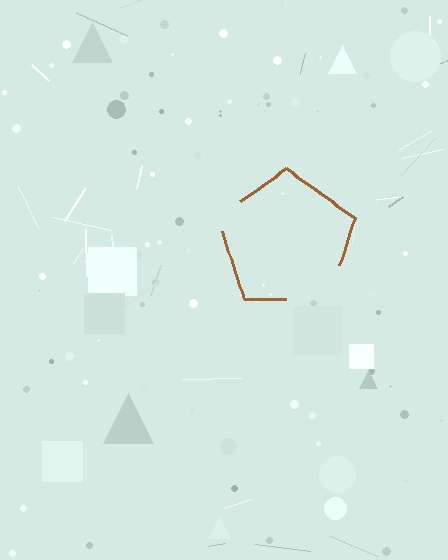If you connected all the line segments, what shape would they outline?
They would outline a pentagon.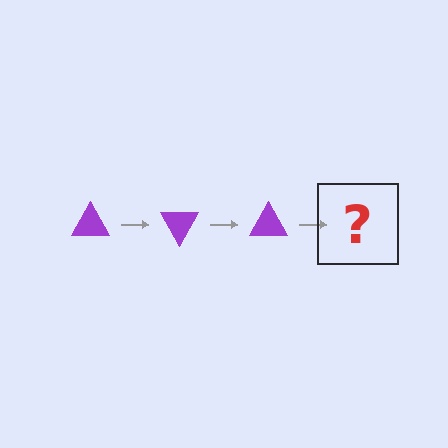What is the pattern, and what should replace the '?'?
The pattern is that the triangle rotates 60 degrees each step. The '?' should be a purple triangle rotated 180 degrees.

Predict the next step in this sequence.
The next step is a purple triangle rotated 180 degrees.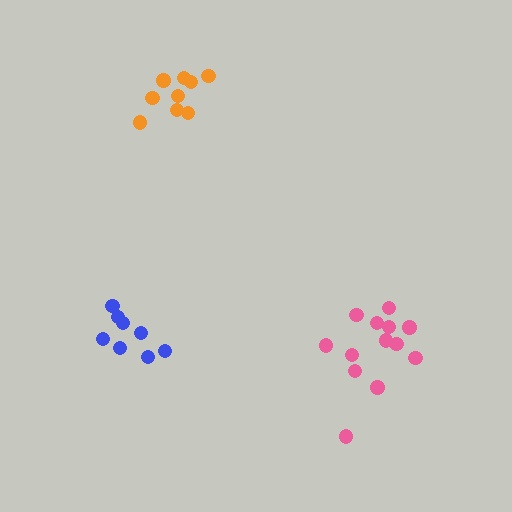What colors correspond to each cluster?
The clusters are colored: pink, blue, orange.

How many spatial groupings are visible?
There are 3 spatial groupings.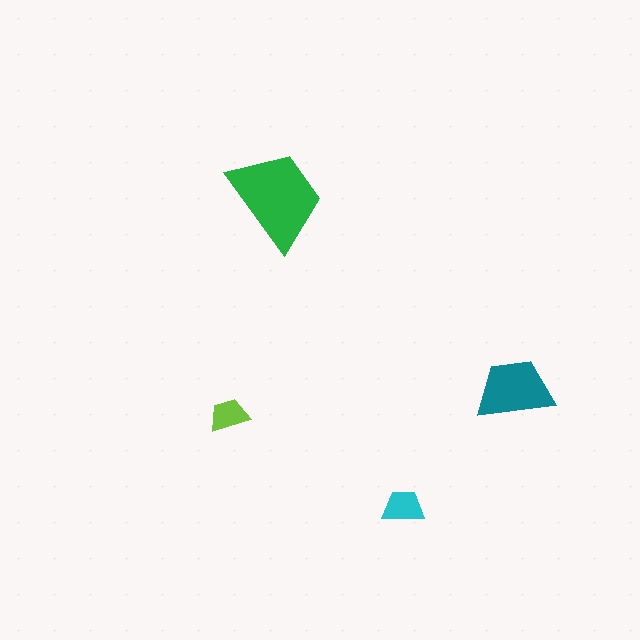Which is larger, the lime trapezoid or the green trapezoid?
The green one.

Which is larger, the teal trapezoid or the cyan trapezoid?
The teal one.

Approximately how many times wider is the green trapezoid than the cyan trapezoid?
About 2.5 times wider.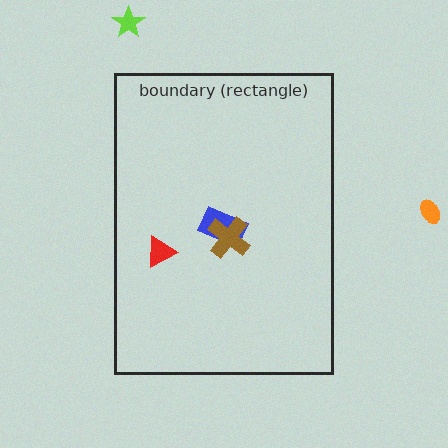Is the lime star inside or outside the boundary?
Outside.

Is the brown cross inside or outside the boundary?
Inside.